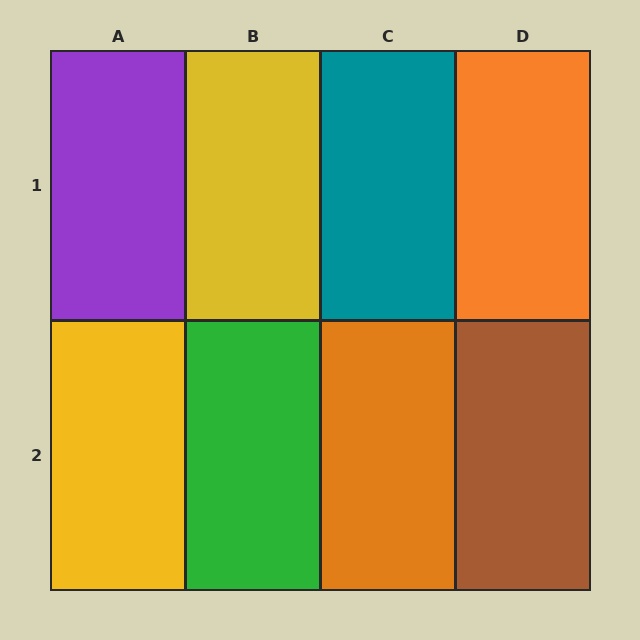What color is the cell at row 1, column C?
Teal.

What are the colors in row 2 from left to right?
Yellow, green, orange, brown.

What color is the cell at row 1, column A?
Purple.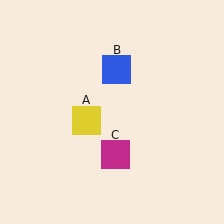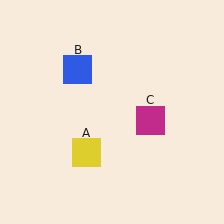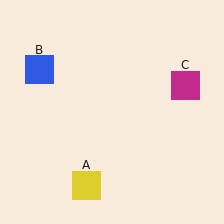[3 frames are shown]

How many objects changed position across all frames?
3 objects changed position: yellow square (object A), blue square (object B), magenta square (object C).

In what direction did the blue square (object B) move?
The blue square (object B) moved left.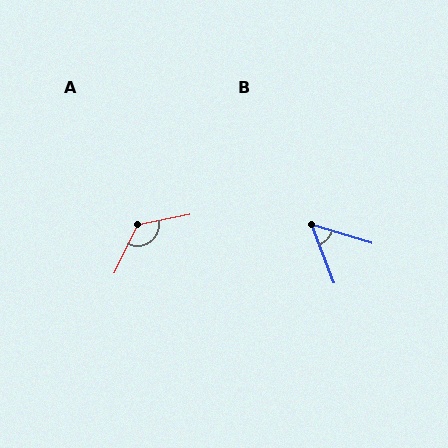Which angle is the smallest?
B, at approximately 52 degrees.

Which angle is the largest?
A, at approximately 128 degrees.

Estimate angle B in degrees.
Approximately 52 degrees.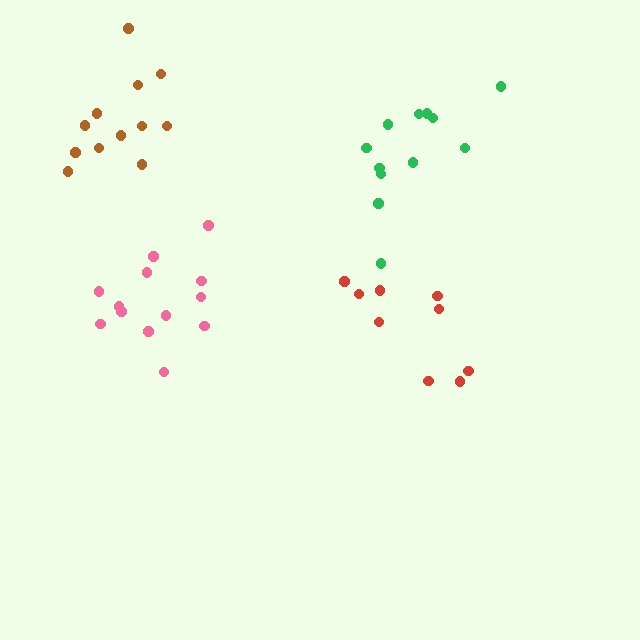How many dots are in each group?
Group 1: 9 dots, Group 2: 13 dots, Group 3: 12 dots, Group 4: 12 dots (46 total).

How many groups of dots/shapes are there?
There are 4 groups.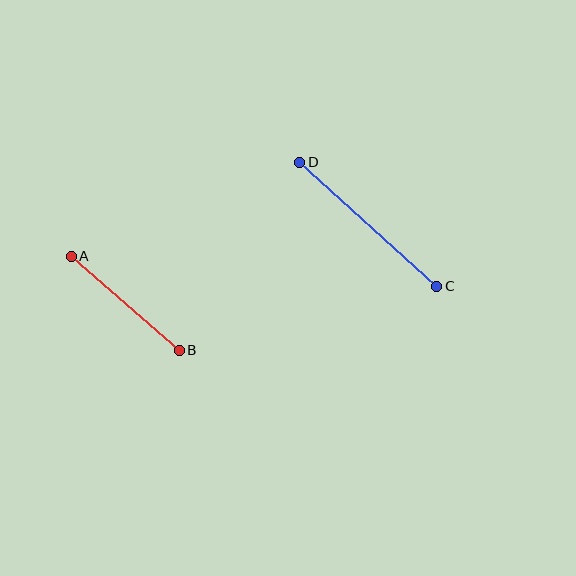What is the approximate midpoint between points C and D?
The midpoint is at approximately (368, 224) pixels.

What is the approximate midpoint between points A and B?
The midpoint is at approximately (125, 303) pixels.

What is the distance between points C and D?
The distance is approximately 184 pixels.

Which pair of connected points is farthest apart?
Points C and D are farthest apart.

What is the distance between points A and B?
The distance is approximately 143 pixels.